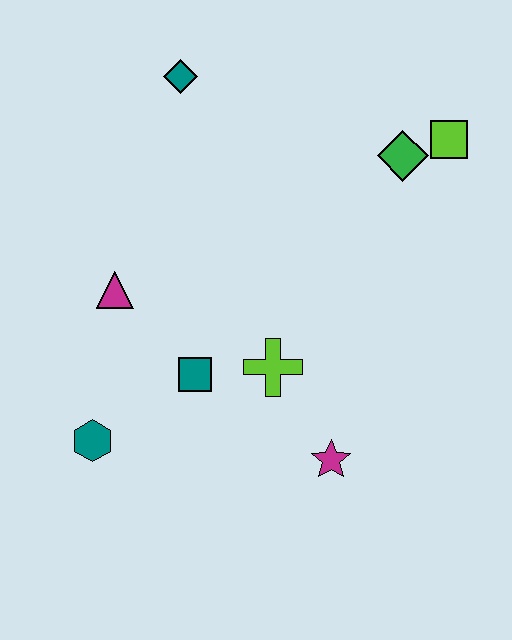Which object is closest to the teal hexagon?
The teal square is closest to the teal hexagon.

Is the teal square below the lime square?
Yes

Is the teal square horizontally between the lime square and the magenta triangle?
Yes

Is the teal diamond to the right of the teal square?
No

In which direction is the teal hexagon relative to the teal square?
The teal hexagon is to the left of the teal square.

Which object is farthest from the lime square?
The teal hexagon is farthest from the lime square.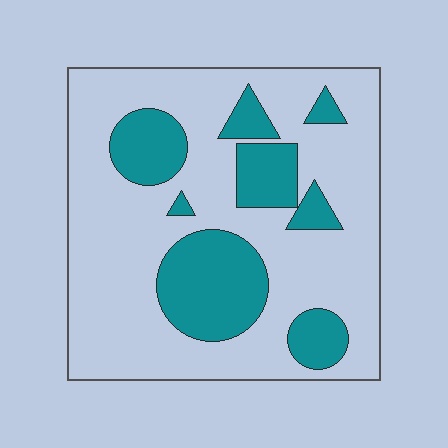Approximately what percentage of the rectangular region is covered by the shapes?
Approximately 25%.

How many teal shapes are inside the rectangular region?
8.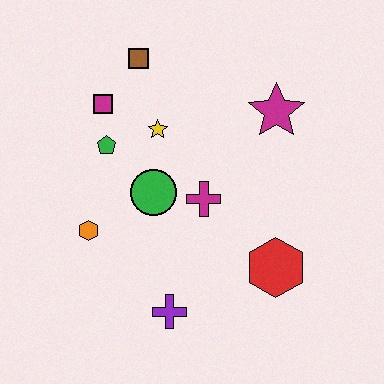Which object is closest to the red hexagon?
The magenta cross is closest to the red hexagon.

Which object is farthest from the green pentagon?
The red hexagon is farthest from the green pentagon.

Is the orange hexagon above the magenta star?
No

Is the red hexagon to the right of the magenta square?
Yes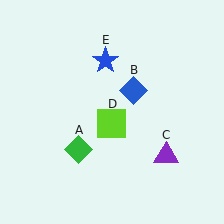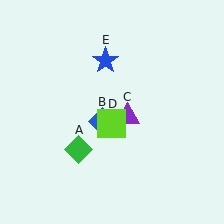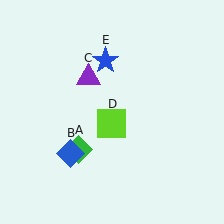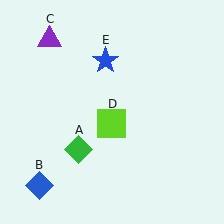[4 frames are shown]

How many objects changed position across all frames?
2 objects changed position: blue diamond (object B), purple triangle (object C).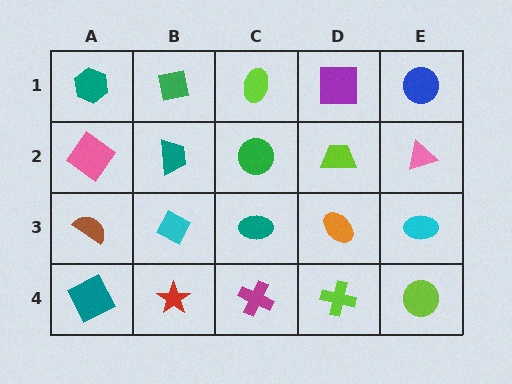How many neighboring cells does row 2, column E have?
3.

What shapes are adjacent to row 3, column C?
A green circle (row 2, column C), a magenta cross (row 4, column C), a cyan diamond (row 3, column B), an orange ellipse (row 3, column D).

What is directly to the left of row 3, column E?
An orange ellipse.